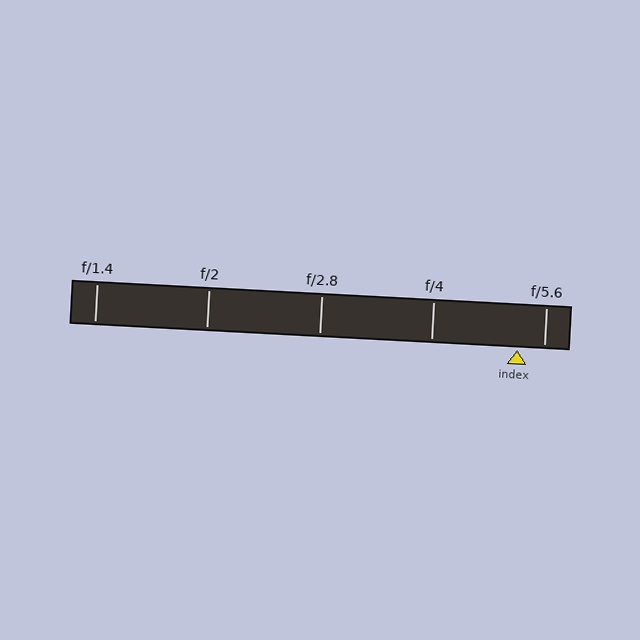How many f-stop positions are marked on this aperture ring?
There are 5 f-stop positions marked.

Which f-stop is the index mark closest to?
The index mark is closest to f/5.6.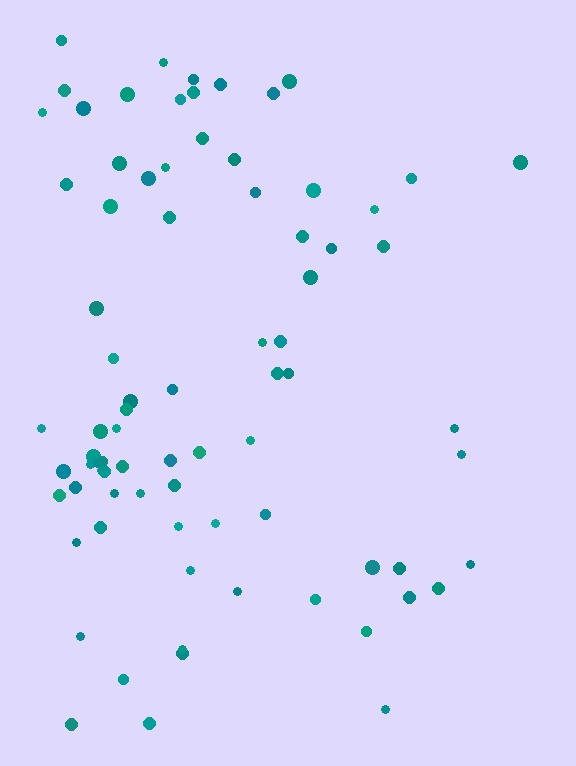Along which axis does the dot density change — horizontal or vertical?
Horizontal.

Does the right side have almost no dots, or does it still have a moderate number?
Still a moderate number, just noticeably fewer than the left.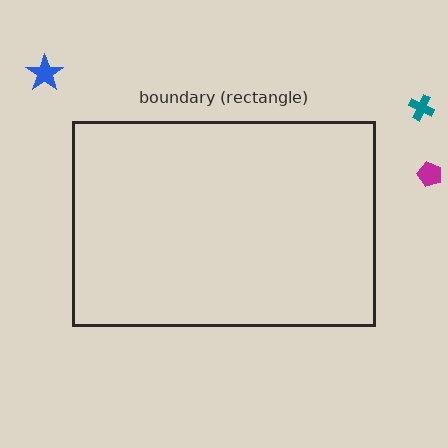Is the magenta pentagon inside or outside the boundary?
Outside.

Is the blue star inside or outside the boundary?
Outside.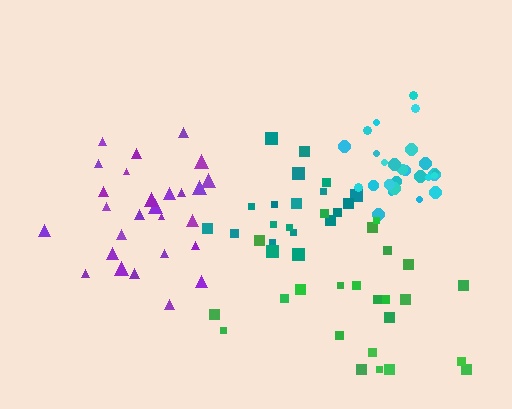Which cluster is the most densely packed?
Cyan.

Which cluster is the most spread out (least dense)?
Green.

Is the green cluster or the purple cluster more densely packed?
Purple.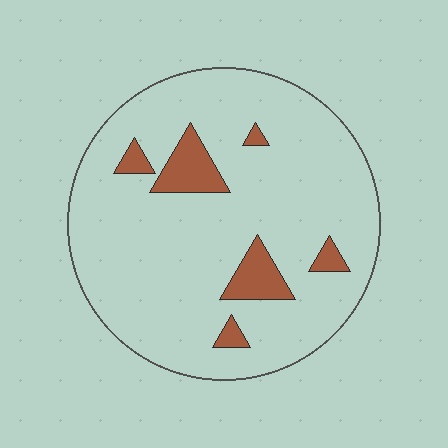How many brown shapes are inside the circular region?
6.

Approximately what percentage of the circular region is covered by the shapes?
Approximately 10%.